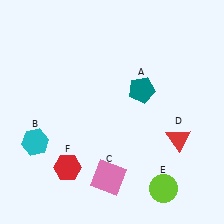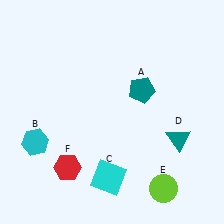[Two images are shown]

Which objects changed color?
C changed from pink to cyan. D changed from red to teal.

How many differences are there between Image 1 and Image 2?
There are 2 differences between the two images.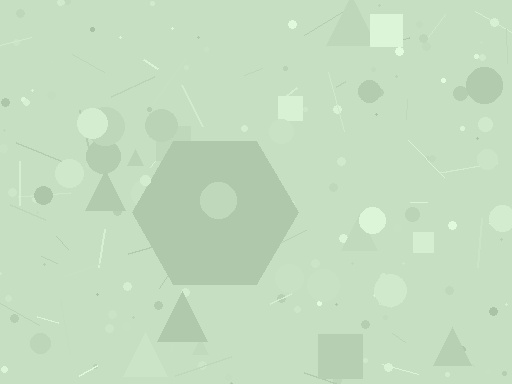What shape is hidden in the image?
A hexagon is hidden in the image.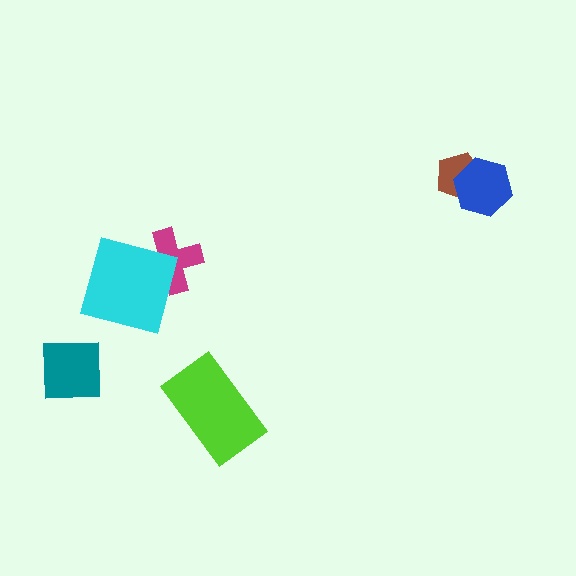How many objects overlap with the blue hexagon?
1 object overlaps with the blue hexagon.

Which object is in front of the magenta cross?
The cyan square is in front of the magenta cross.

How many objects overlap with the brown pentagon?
1 object overlaps with the brown pentagon.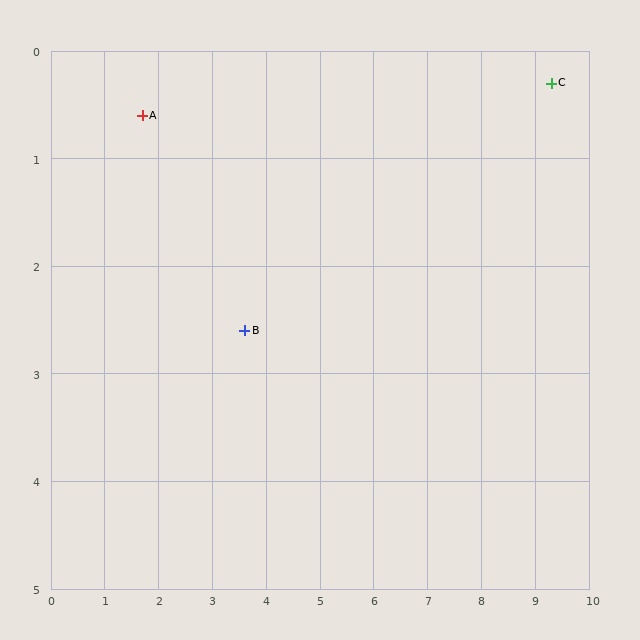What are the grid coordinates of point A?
Point A is at approximately (1.7, 0.6).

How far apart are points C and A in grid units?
Points C and A are about 7.6 grid units apart.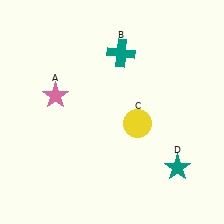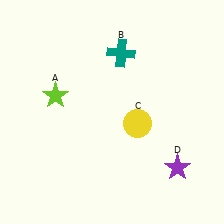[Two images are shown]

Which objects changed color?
A changed from pink to lime. D changed from teal to purple.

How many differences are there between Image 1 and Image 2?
There are 2 differences between the two images.